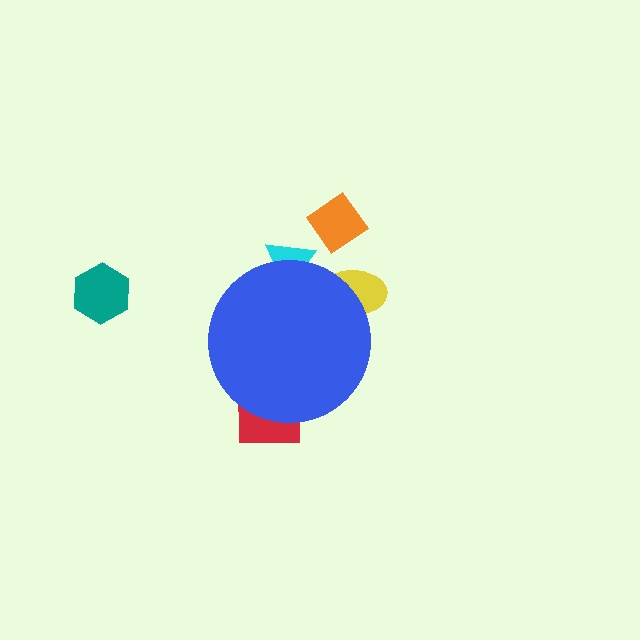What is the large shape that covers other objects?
A blue circle.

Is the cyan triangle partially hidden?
Yes, the cyan triangle is partially hidden behind the blue circle.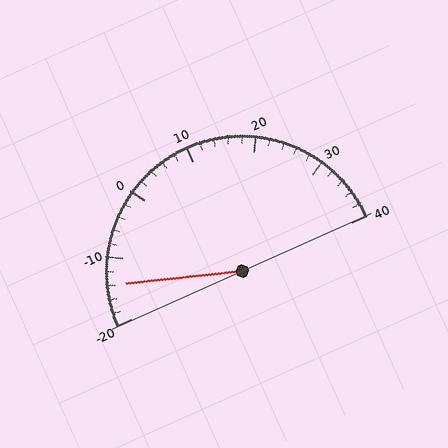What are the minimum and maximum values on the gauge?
The gauge ranges from -20 to 40.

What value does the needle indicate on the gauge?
The needle indicates approximately -14.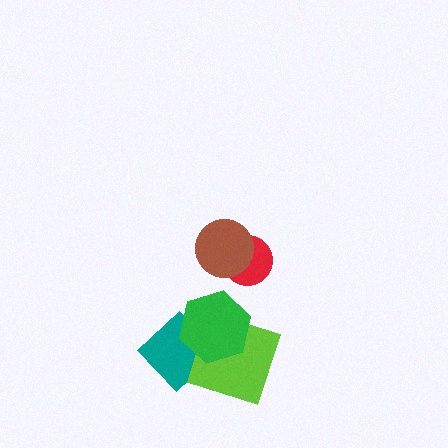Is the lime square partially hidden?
Yes, it is partially covered by another shape.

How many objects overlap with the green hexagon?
2 objects overlap with the green hexagon.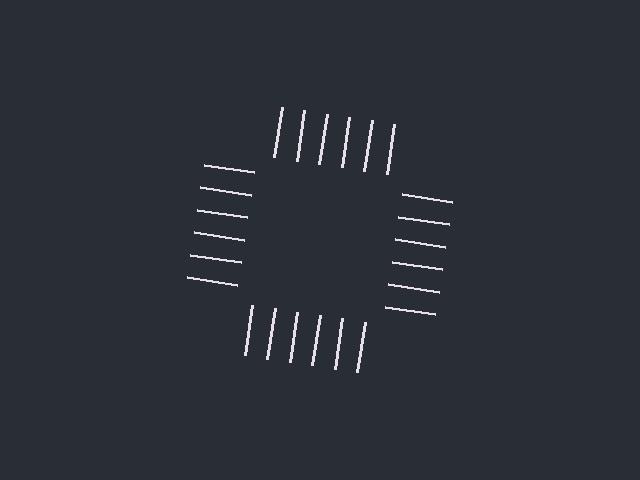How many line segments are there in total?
24 — 6 along each of the 4 edges.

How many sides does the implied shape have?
4 sides — the line-ends trace a square.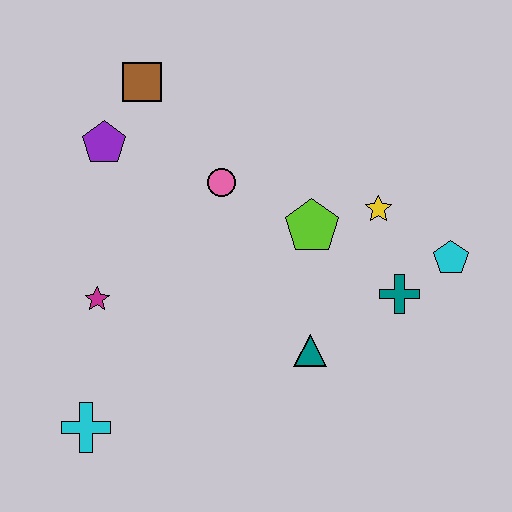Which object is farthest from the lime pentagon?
The cyan cross is farthest from the lime pentagon.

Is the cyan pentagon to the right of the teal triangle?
Yes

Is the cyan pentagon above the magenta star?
Yes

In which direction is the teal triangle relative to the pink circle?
The teal triangle is below the pink circle.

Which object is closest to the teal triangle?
The teal cross is closest to the teal triangle.